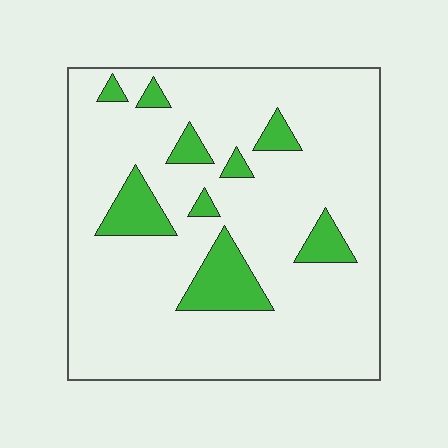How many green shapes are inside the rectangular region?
9.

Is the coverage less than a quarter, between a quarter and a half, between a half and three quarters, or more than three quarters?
Less than a quarter.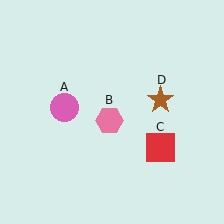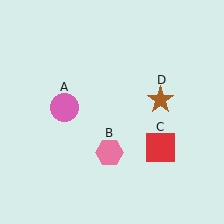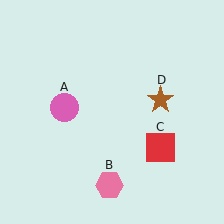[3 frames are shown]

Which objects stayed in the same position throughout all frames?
Pink circle (object A) and red square (object C) and brown star (object D) remained stationary.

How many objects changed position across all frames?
1 object changed position: pink hexagon (object B).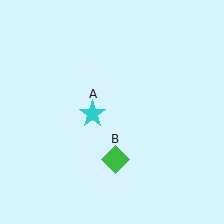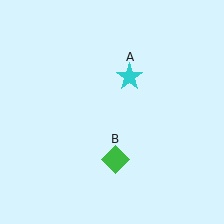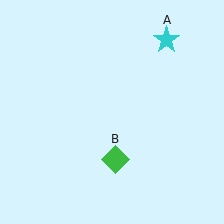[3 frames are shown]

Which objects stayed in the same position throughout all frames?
Green diamond (object B) remained stationary.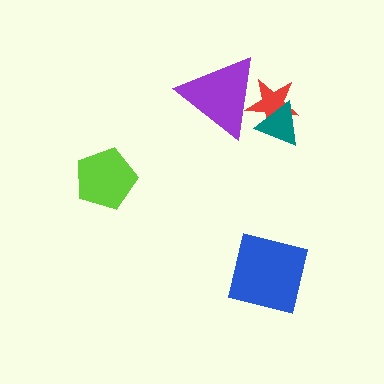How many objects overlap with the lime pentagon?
0 objects overlap with the lime pentagon.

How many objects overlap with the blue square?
0 objects overlap with the blue square.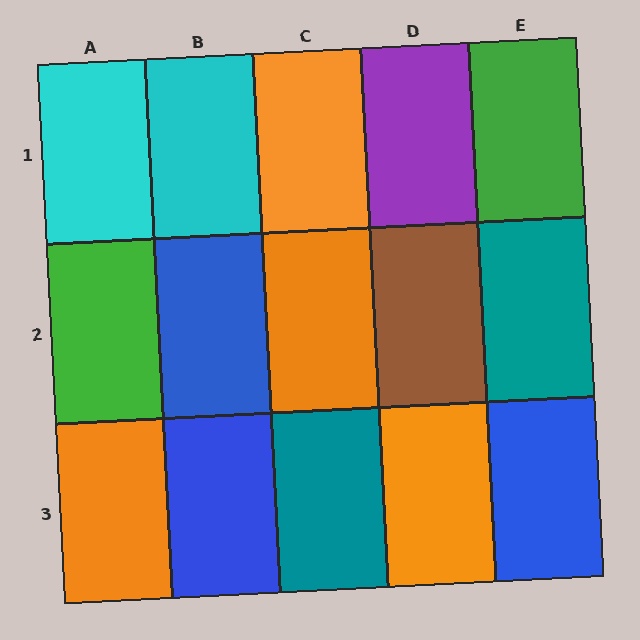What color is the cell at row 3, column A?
Orange.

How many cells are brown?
1 cell is brown.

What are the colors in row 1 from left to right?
Cyan, cyan, orange, purple, green.